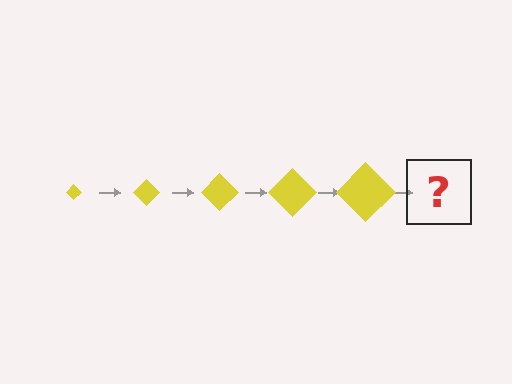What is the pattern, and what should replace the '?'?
The pattern is that the diamond gets progressively larger each step. The '?' should be a yellow diamond, larger than the previous one.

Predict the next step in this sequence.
The next step is a yellow diamond, larger than the previous one.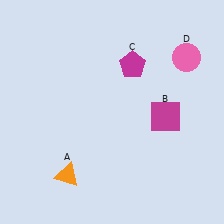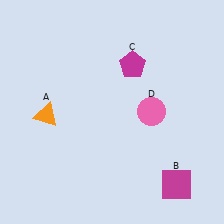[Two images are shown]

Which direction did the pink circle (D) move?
The pink circle (D) moved down.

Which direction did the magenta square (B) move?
The magenta square (B) moved down.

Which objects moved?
The objects that moved are: the orange triangle (A), the magenta square (B), the pink circle (D).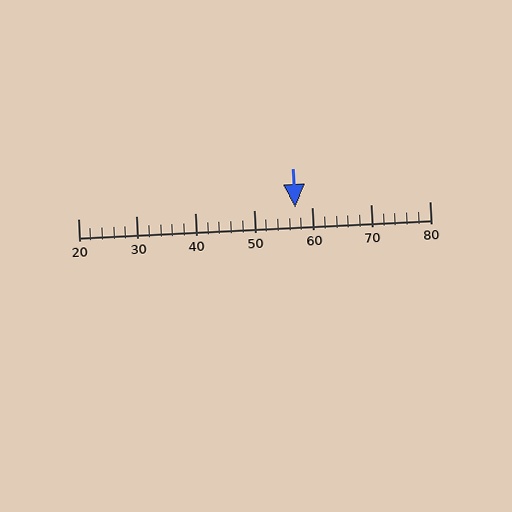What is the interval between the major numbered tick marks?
The major tick marks are spaced 10 units apart.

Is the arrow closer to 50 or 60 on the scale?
The arrow is closer to 60.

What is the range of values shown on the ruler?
The ruler shows values from 20 to 80.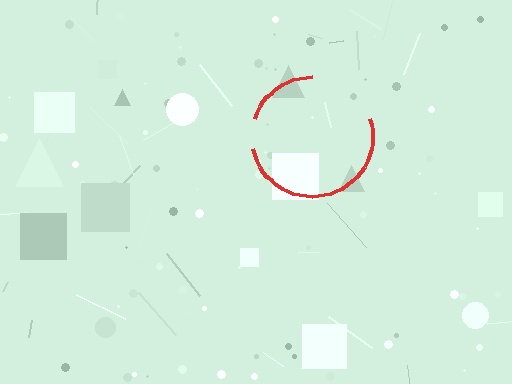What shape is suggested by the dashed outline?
The dashed outline suggests a circle.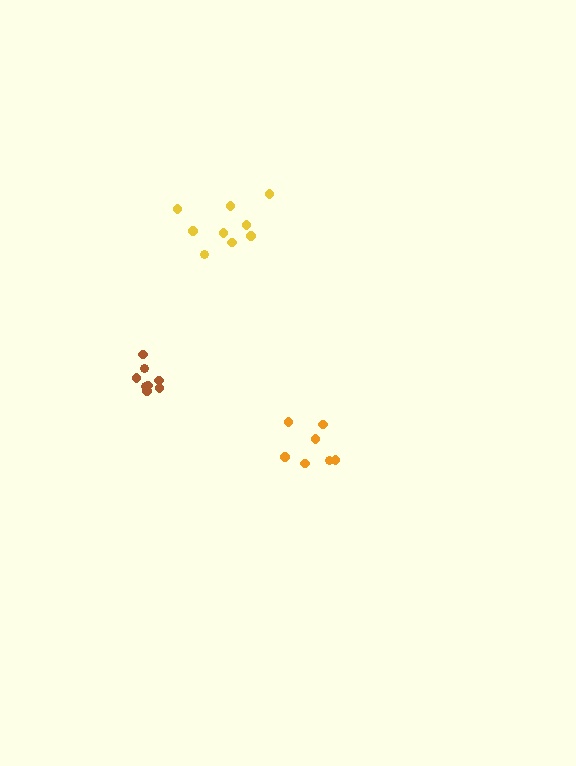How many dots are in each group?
Group 1: 9 dots, Group 2: 8 dots, Group 3: 7 dots (24 total).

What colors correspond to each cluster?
The clusters are colored: yellow, brown, orange.